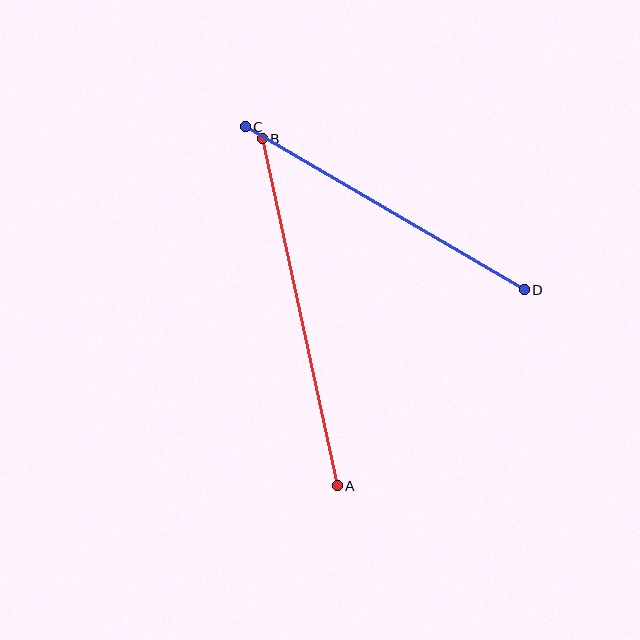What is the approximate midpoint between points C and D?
The midpoint is at approximately (385, 208) pixels.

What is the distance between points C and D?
The distance is approximately 323 pixels.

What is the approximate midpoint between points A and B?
The midpoint is at approximately (300, 312) pixels.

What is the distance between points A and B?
The distance is approximately 355 pixels.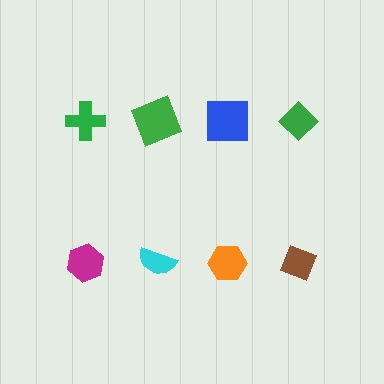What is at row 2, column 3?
An orange hexagon.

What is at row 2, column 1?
A magenta hexagon.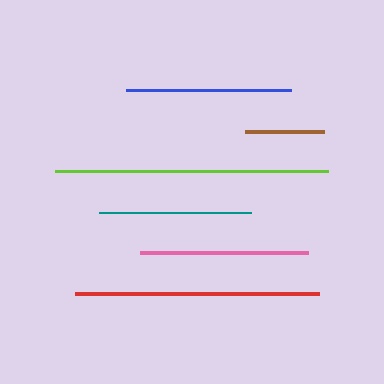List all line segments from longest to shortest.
From longest to shortest: lime, red, pink, blue, teal, brown.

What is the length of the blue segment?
The blue segment is approximately 166 pixels long.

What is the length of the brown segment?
The brown segment is approximately 79 pixels long.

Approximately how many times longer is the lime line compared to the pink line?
The lime line is approximately 1.6 times the length of the pink line.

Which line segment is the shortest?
The brown line is the shortest at approximately 79 pixels.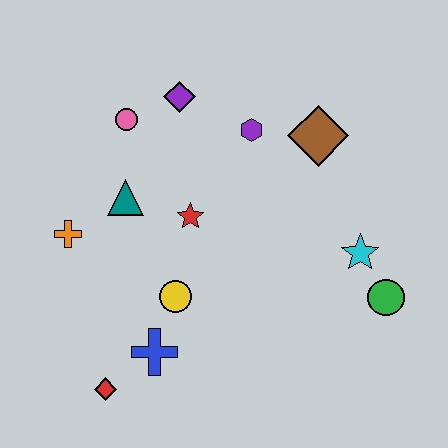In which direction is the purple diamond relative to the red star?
The purple diamond is above the red star.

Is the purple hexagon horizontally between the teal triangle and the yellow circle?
No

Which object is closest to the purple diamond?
The pink circle is closest to the purple diamond.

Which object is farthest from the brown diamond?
The red diamond is farthest from the brown diamond.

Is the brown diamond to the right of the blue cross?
Yes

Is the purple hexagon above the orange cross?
Yes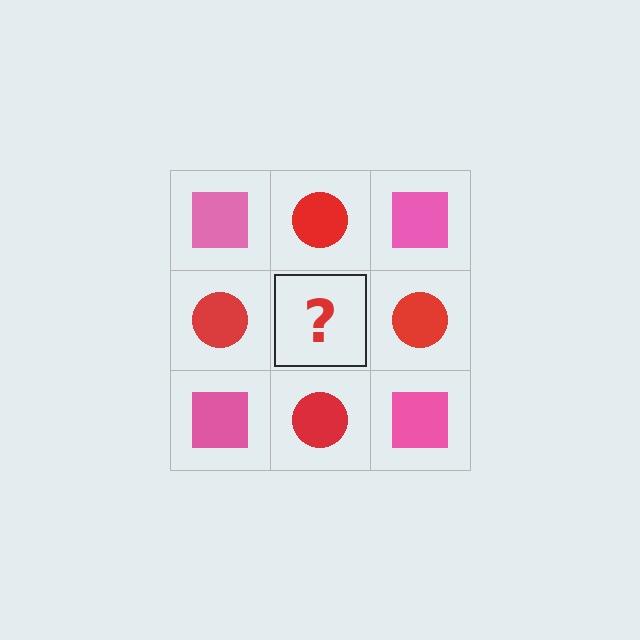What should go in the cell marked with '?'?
The missing cell should contain a pink square.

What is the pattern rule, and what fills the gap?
The rule is that it alternates pink square and red circle in a checkerboard pattern. The gap should be filled with a pink square.